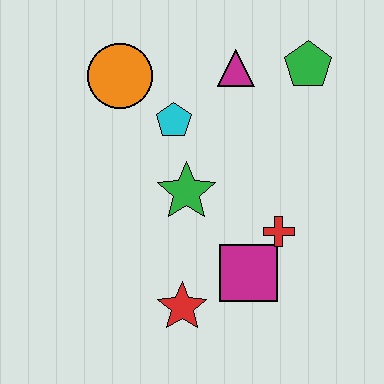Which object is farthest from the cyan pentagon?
The red star is farthest from the cyan pentagon.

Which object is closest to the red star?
The magenta square is closest to the red star.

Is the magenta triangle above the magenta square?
Yes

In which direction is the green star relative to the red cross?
The green star is to the left of the red cross.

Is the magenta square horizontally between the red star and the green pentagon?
Yes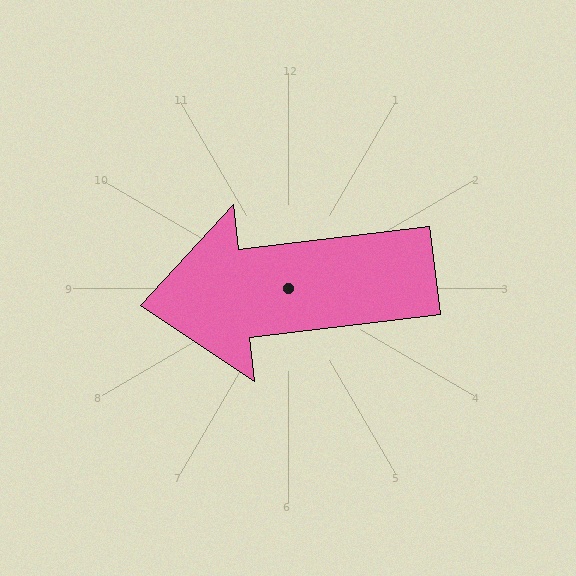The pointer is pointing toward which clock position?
Roughly 9 o'clock.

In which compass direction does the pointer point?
West.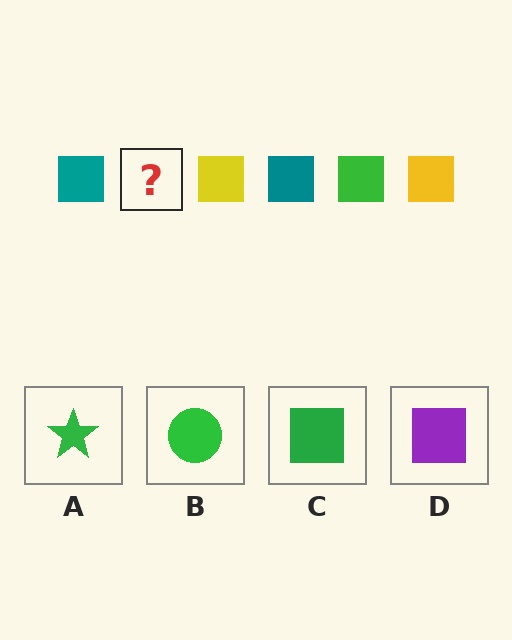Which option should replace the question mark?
Option C.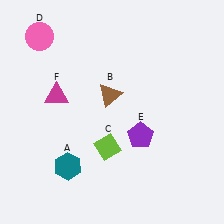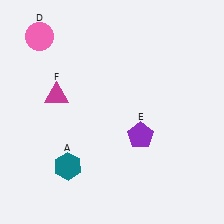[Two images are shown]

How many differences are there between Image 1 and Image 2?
There are 2 differences between the two images.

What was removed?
The brown triangle (B), the lime diamond (C) were removed in Image 2.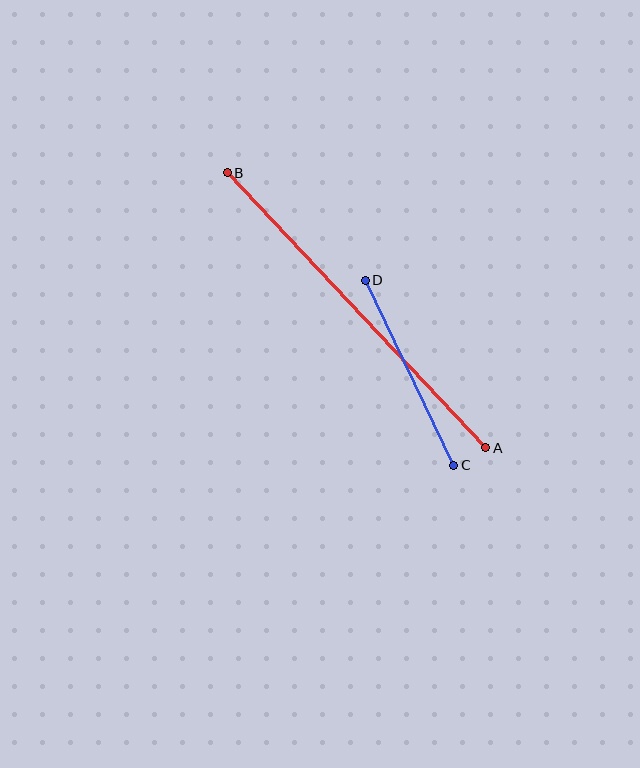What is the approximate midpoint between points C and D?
The midpoint is at approximately (410, 373) pixels.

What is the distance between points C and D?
The distance is approximately 205 pixels.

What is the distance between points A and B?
The distance is approximately 377 pixels.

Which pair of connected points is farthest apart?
Points A and B are farthest apart.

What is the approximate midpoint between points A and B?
The midpoint is at approximately (356, 310) pixels.